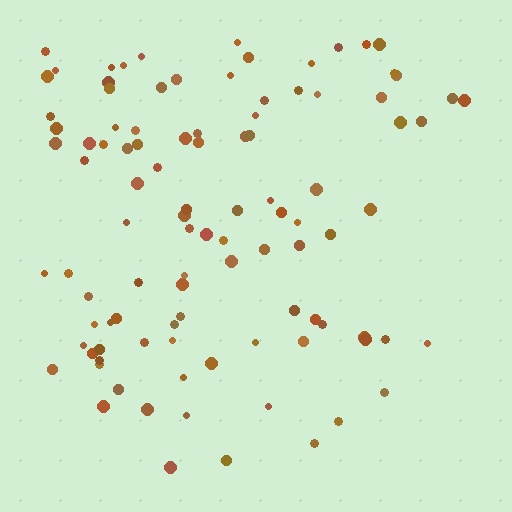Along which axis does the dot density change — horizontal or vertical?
Horizontal.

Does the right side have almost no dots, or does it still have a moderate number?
Still a moderate number, just noticeably fewer than the left.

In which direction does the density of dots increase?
From right to left, with the left side densest.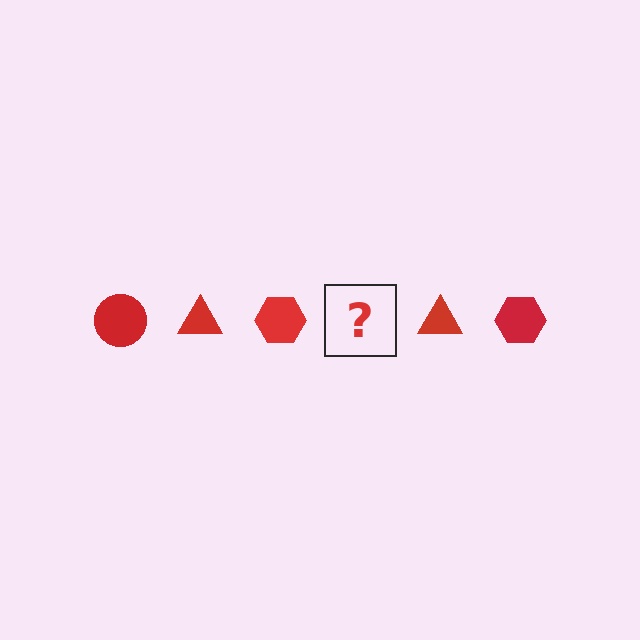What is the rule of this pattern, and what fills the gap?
The rule is that the pattern cycles through circle, triangle, hexagon shapes in red. The gap should be filled with a red circle.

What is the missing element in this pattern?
The missing element is a red circle.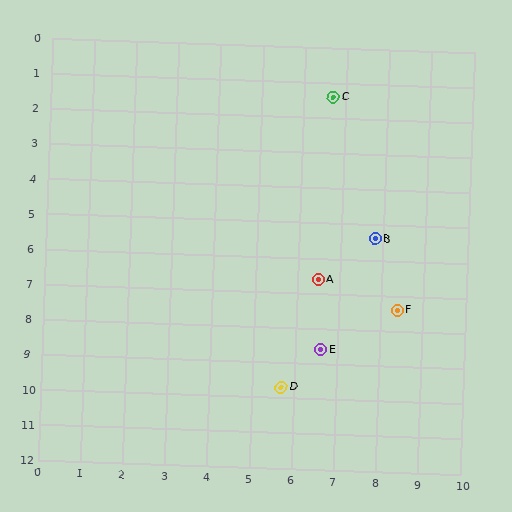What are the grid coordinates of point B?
Point B is at approximately (7.8, 5.4).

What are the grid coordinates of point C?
Point C is at approximately (6.7, 1.4).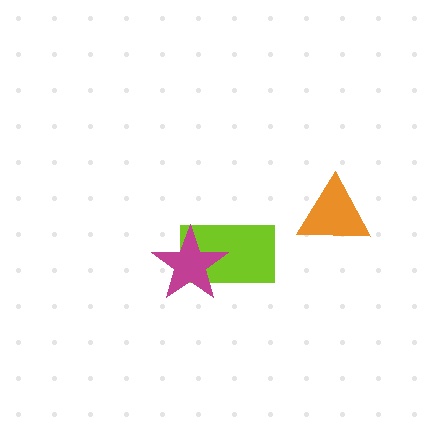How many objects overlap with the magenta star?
1 object overlaps with the magenta star.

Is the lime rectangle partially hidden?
Yes, it is partially covered by another shape.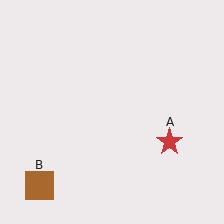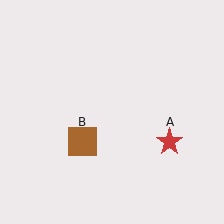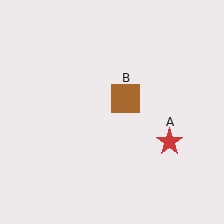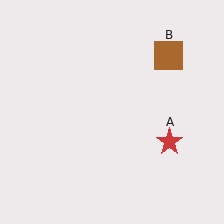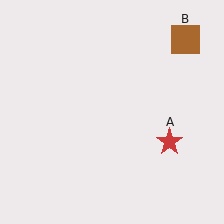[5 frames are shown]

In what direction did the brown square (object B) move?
The brown square (object B) moved up and to the right.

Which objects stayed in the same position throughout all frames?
Red star (object A) remained stationary.